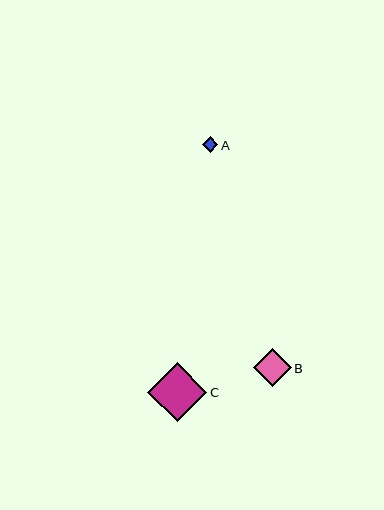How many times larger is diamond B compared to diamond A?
Diamond B is approximately 2.5 times the size of diamond A.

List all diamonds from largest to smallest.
From largest to smallest: C, B, A.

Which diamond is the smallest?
Diamond A is the smallest with a size of approximately 15 pixels.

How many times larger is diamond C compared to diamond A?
Diamond C is approximately 3.9 times the size of diamond A.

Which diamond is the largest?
Diamond C is the largest with a size of approximately 59 pixels.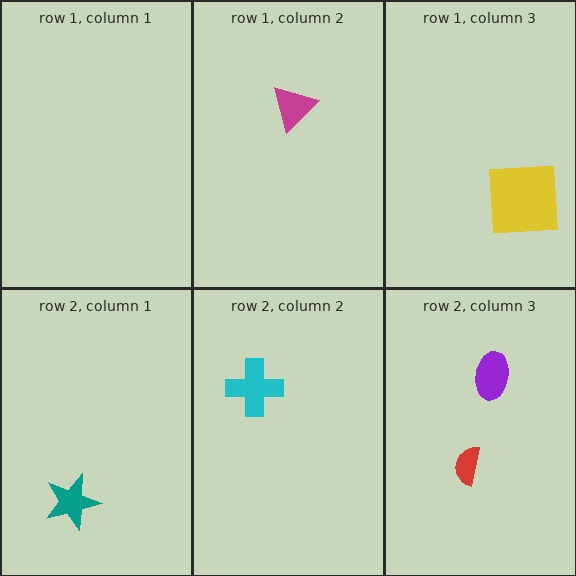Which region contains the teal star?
The row 2, column 1 region.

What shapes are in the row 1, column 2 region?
The magenta triangle.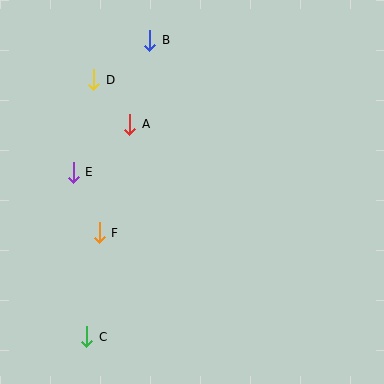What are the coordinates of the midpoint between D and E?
The midpoint between D and E is at (84, 126).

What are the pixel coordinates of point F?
Point F is at (99, 233).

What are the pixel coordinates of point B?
Point B is at (150, 40).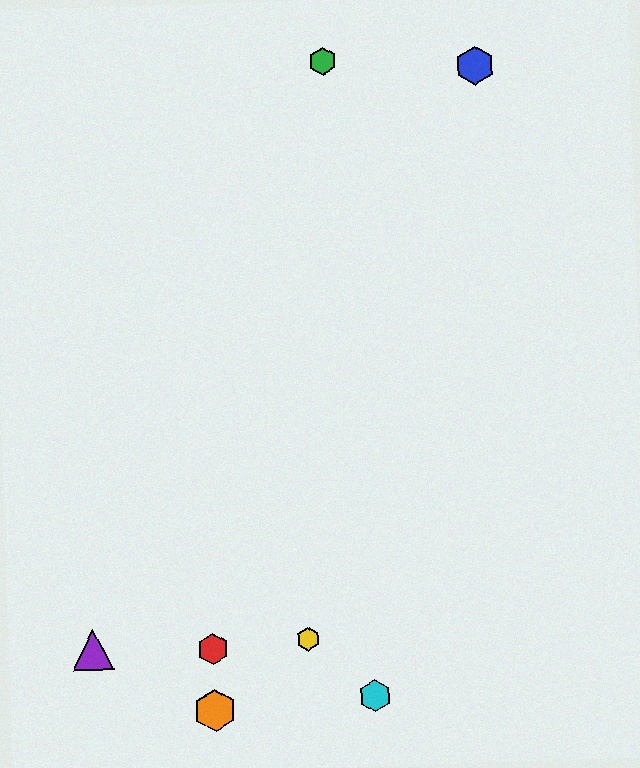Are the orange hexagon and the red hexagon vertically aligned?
Yes, both are at x≈215.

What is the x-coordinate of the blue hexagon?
The blue hexagon is at x≈475.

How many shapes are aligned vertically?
2 shapes (the red hexagon, the orange hexagon) are aligned vertically.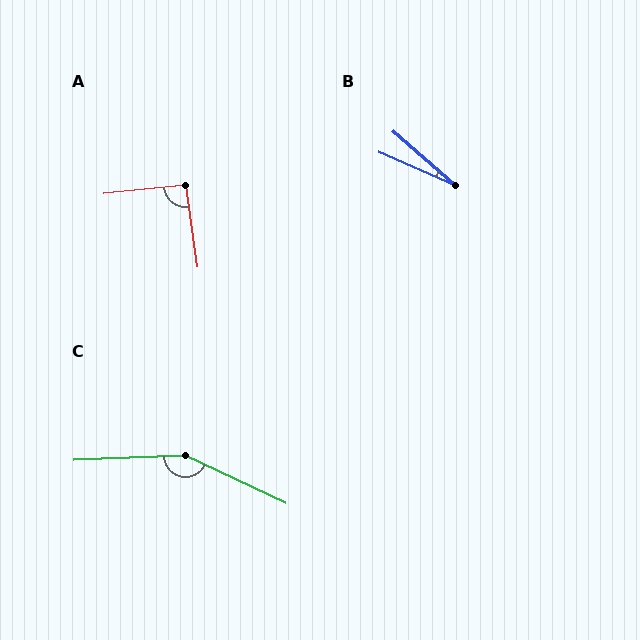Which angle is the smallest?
B, at approximately 17 degrees.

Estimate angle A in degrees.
Approximately 93 degrees.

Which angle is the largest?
C, at approximately 152 degrees.